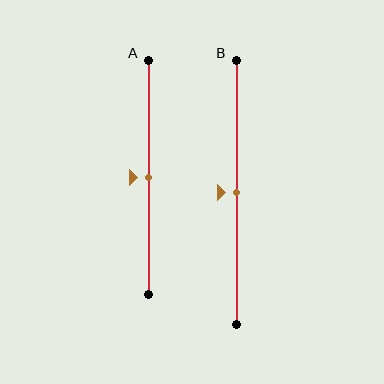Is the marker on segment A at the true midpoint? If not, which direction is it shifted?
Yes, the marker on segment A is at the true midpoint.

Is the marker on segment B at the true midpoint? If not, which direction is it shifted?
Yes, the marker on segment B is at the true midpoint.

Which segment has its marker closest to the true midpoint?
Segment A has its marker closest to the true midpoint.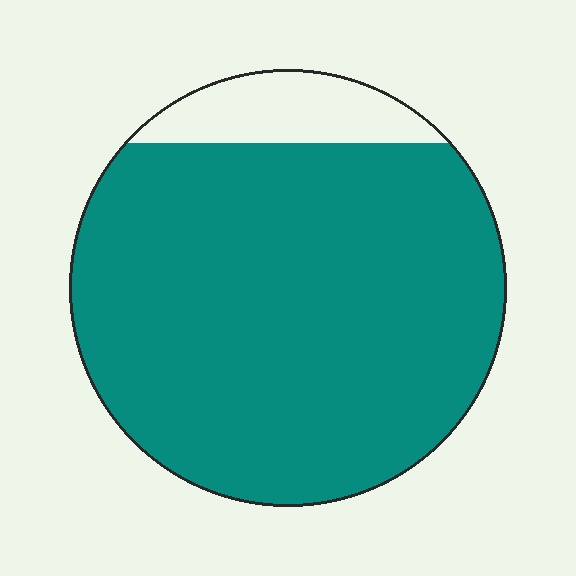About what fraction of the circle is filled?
About nine tenths (9/10).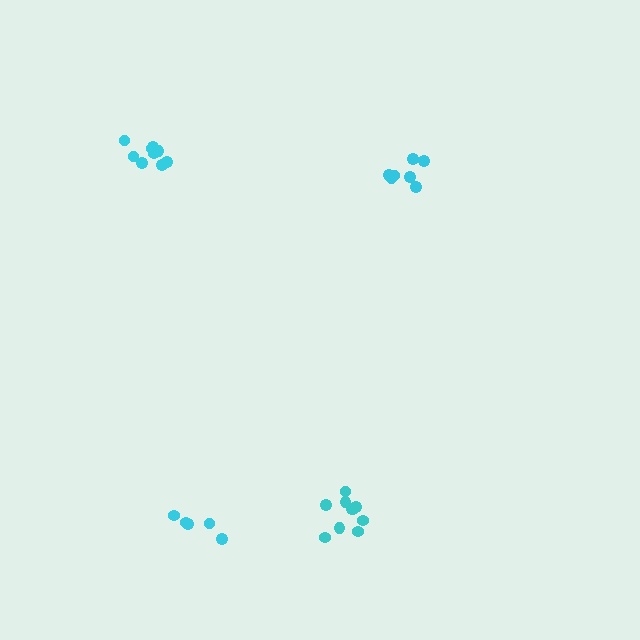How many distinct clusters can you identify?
There are 4 distinct clusters.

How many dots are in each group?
Group 1: 10 dots, Group 2: 7 dots, Group 3: 9 dots, Group 4: 5 dots (31 total).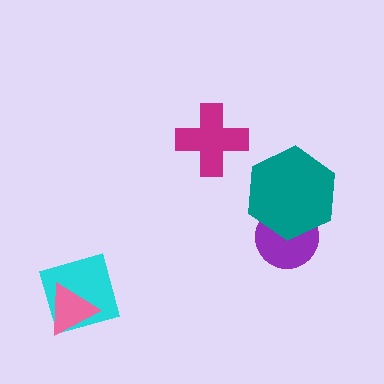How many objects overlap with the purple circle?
1 object overlaps with the purple circle.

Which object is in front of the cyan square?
The pink triangle is in front of the cyan square.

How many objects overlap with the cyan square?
1 object overlaps with the cyan square.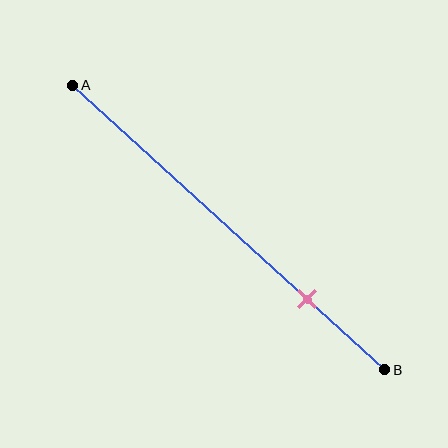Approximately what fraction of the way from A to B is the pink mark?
The pink mark is approximately 75% of the way from A to B.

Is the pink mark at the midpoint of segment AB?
No, the mark is at about 75% from A, not at the 50% midpoint.